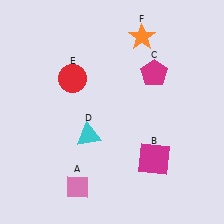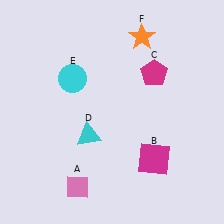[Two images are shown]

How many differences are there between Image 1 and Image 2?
There is 1 difference between the two images.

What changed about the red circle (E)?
In Image 1, E is red. In Image 2, it changed to cyan.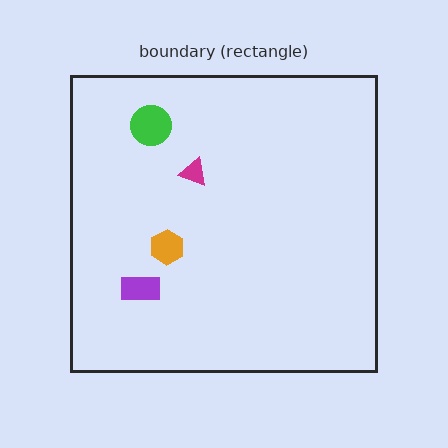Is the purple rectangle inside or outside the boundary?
Inside.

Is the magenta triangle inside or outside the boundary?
Inside.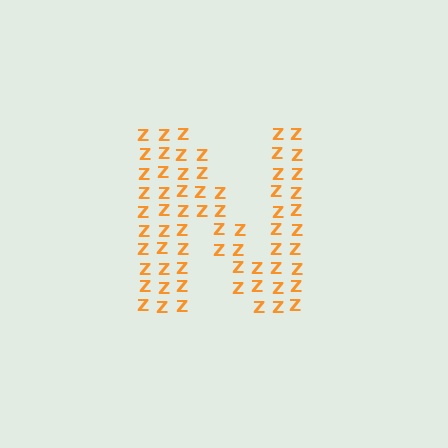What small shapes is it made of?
It is made of small letter Z's.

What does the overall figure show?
The overall figure shows the letter N.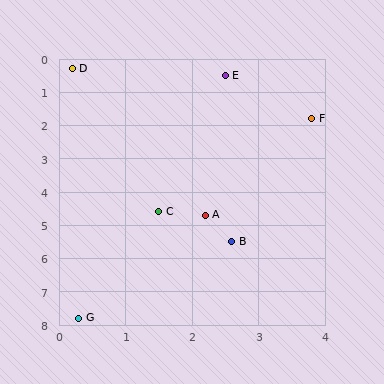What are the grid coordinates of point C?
Point C is at approximately (1.5, 4.6).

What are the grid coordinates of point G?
Point G is at approximately (0.3, 7.8).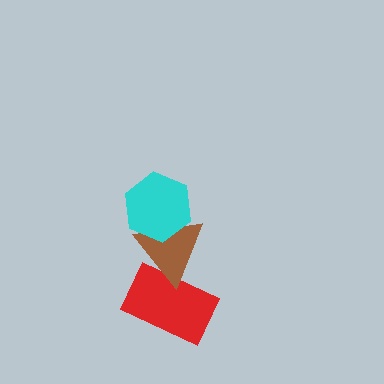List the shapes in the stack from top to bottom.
From top to bottom: the cyan hexagon, the brown triangle, the red rectangle.